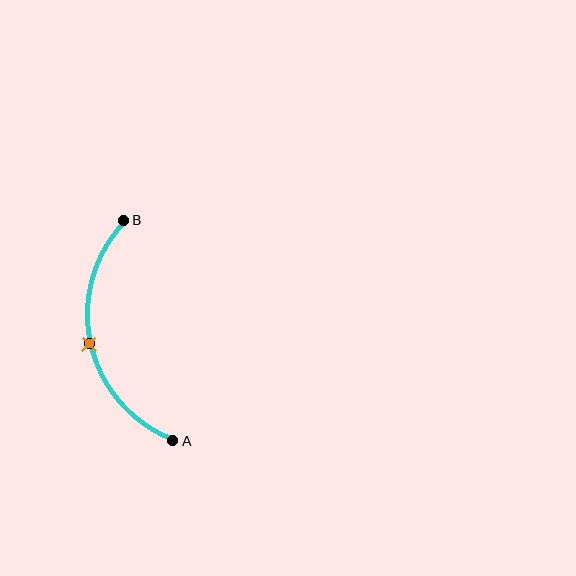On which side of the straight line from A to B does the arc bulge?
The arc bulges to the left of the straight line connecting A and B.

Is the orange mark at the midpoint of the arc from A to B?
Yes. The orange mark lies on the arc at equal arc-length from both A and B — it is the arc midpoint.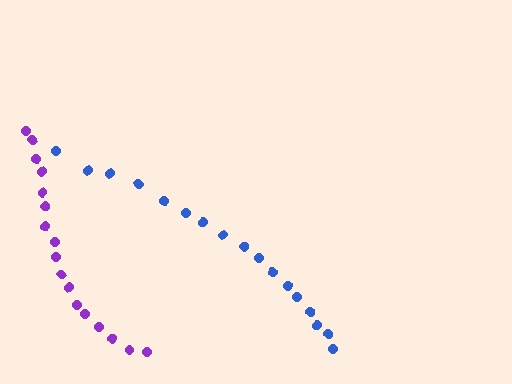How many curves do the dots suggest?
There are 2 distinct paths.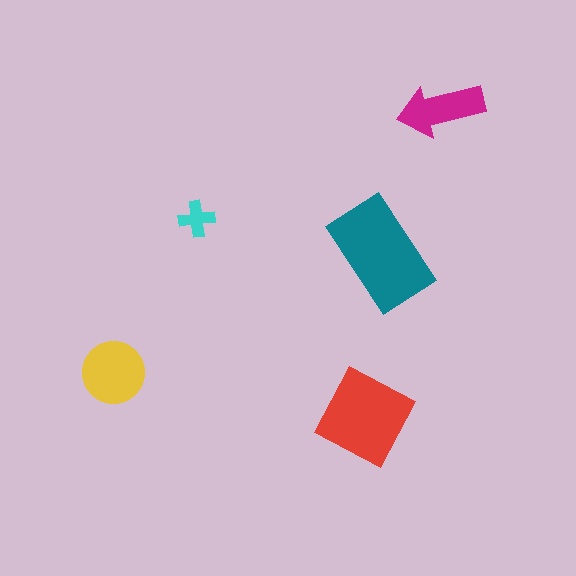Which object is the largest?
The teal rectangle.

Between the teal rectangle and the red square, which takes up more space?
The teal rectangle.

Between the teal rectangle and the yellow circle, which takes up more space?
The teal rectangle.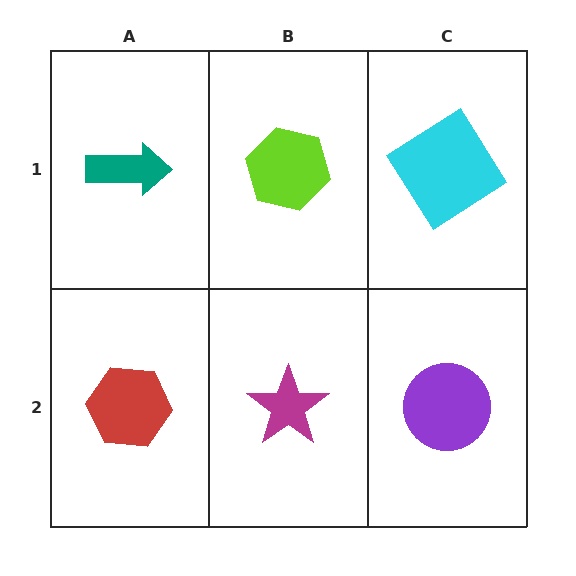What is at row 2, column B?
A magenta star.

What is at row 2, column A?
A red hexagon.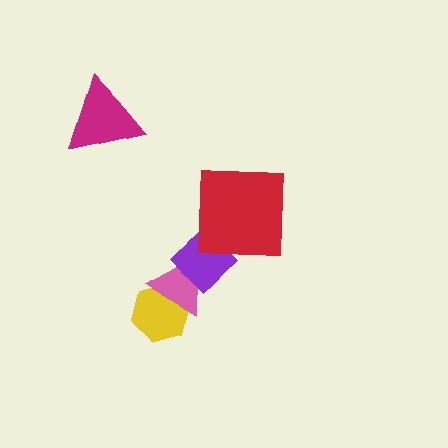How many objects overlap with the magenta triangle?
0 objects overlap with the magenta triangle.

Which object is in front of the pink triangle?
The purple diamond is in front of the pink triangle.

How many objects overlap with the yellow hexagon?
1 object overlaps with the yellow hexagon.